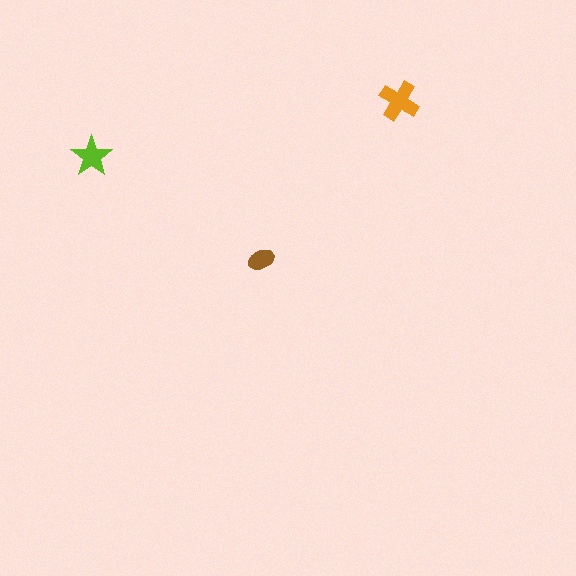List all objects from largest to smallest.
The orange cross, the lime star, the brown ellipse.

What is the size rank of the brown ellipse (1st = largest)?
3rd.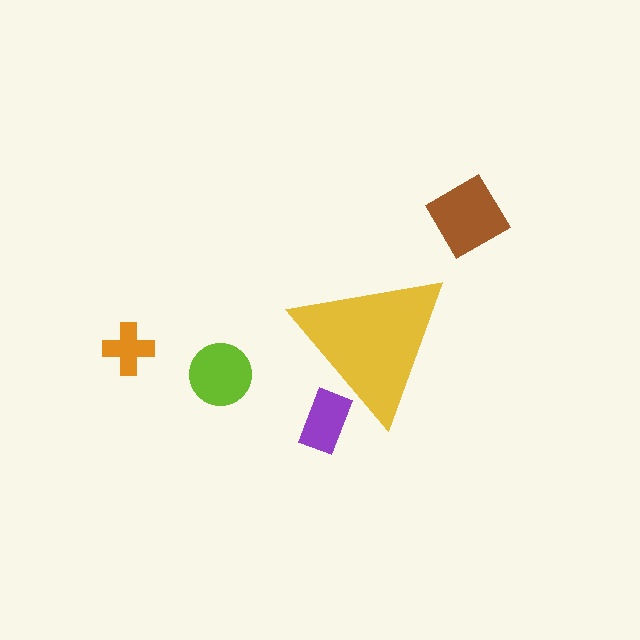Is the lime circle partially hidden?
No, the lime circle is fully visible.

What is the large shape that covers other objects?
A yellow triangle.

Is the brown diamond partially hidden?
No, the brown diamond is fully visible.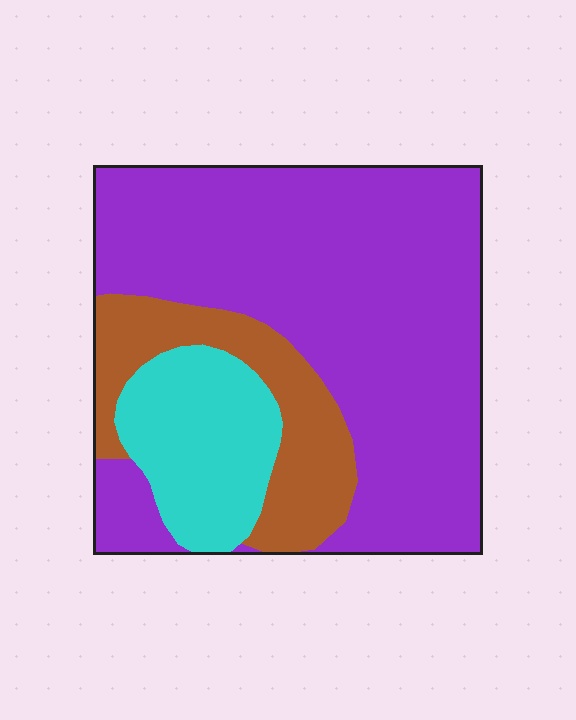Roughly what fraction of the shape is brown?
Brown covers 18% of the shape.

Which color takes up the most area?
Purple, at roughly 65%.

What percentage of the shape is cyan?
Cyan covers about 15% of the shape.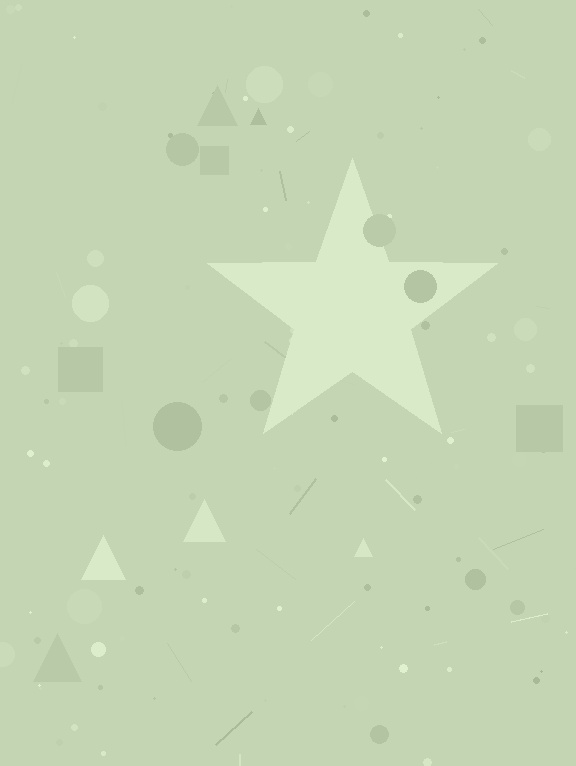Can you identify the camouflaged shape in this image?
The camouflaged shape is a star.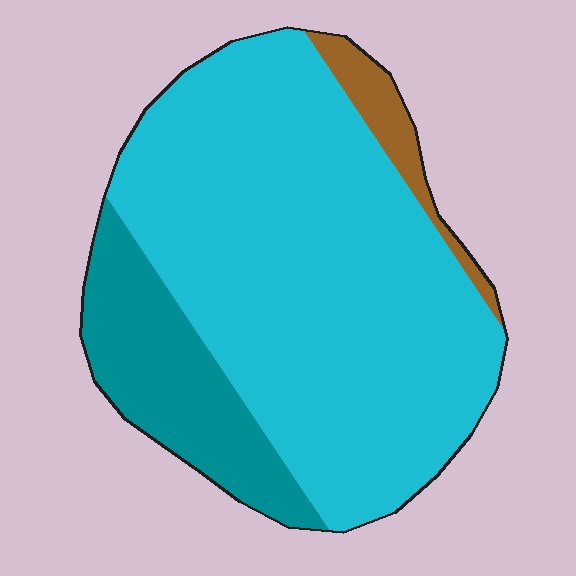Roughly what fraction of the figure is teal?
Teal covers about 20% of the figure.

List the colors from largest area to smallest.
From largest to smallest: cyan, teal, brown.